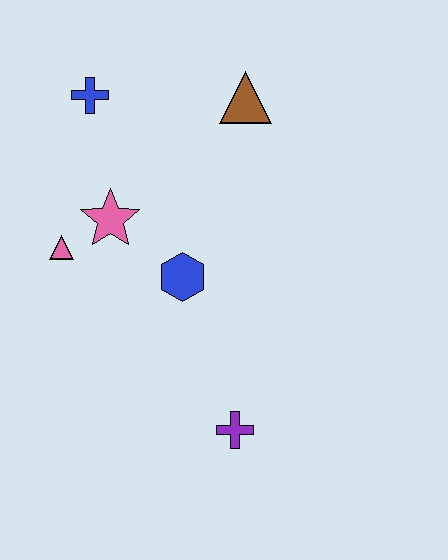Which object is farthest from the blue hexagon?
The blue cross is farthest from the blue hexagon.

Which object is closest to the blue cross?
The pink star is closest to the blue cross.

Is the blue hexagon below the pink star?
Yes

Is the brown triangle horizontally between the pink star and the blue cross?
No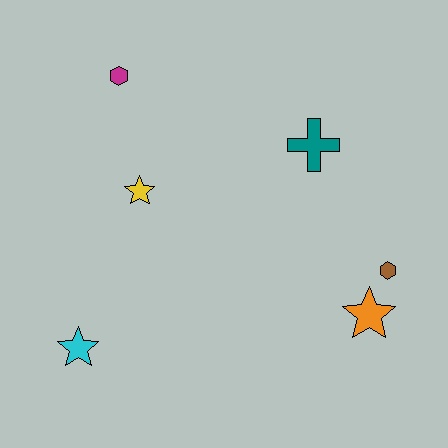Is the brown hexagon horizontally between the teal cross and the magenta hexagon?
No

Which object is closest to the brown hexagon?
The orange star is closest to the brown hexagon.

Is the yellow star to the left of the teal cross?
Yes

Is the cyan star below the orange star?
Yes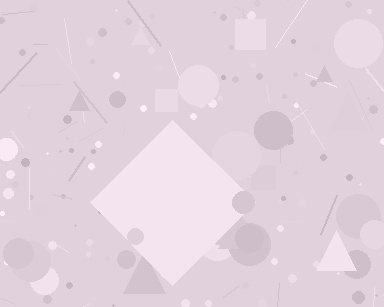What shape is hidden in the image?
A diamond is hidden in the image.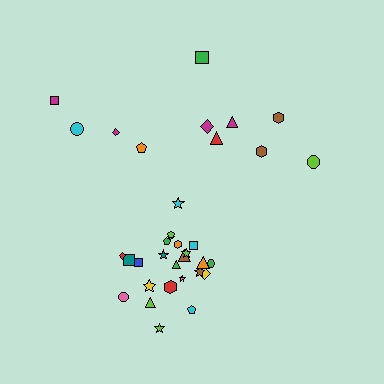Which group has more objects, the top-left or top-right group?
The top-right group.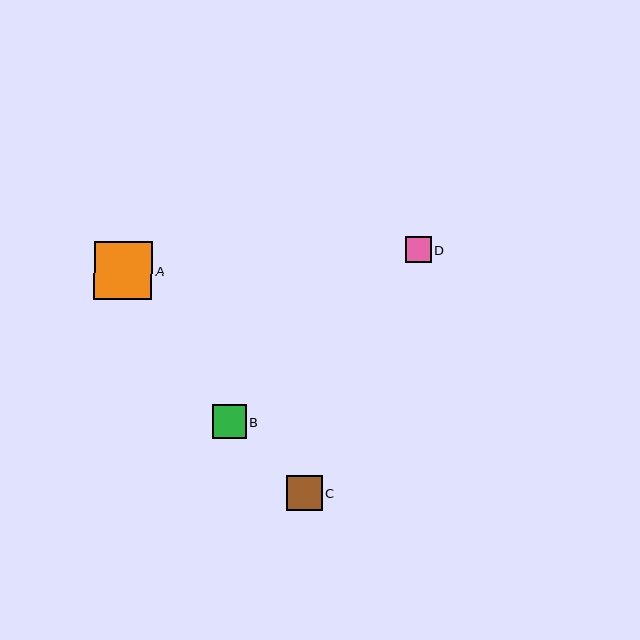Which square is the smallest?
Square D is the smallest with a size of approximately 26 pixels.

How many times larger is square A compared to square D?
Square A is approximately 2.2 times the size of square D.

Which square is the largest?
Square A is the largest with a size of approximately 58 pixels.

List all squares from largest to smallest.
From largest to smallest: A, C, B, D.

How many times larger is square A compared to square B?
Square A is approximately 1.7 times the size of square B.